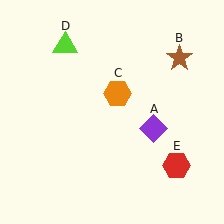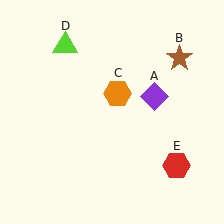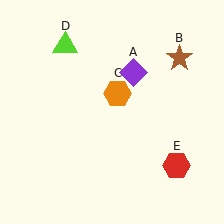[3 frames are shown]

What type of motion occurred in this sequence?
The purple diamond (object A) rotated counterclockwise around the center of the scene.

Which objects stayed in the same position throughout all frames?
Brown star (object B) and orange hexagon (object C) and lime triangle (object D) and red hexagon (object E) remained stationary.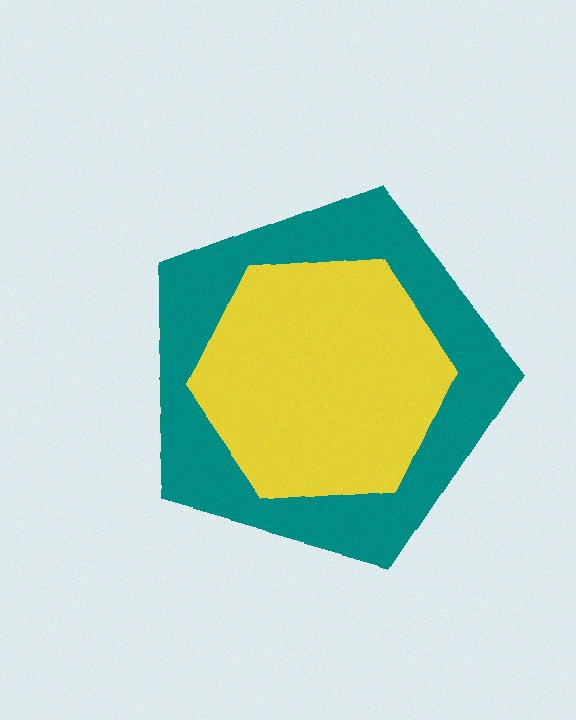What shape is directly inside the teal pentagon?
The yellow hexagon.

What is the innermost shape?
The yellow hexagon.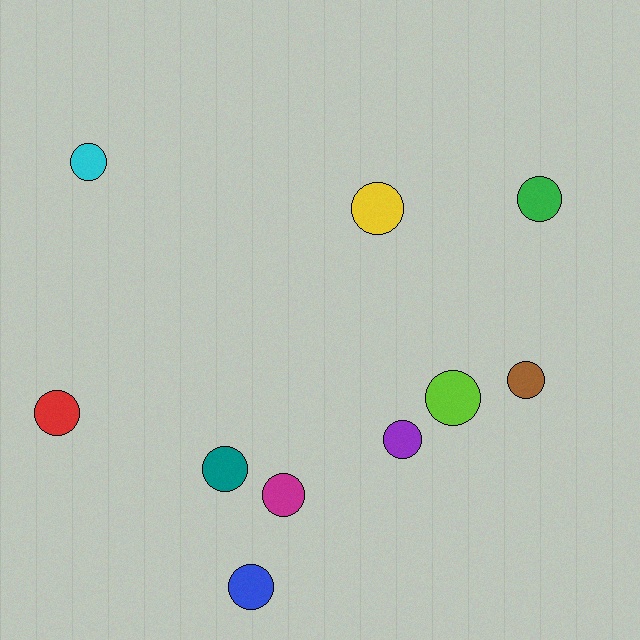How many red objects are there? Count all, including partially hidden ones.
There is 1 red object.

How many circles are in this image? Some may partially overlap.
There are 10 circles.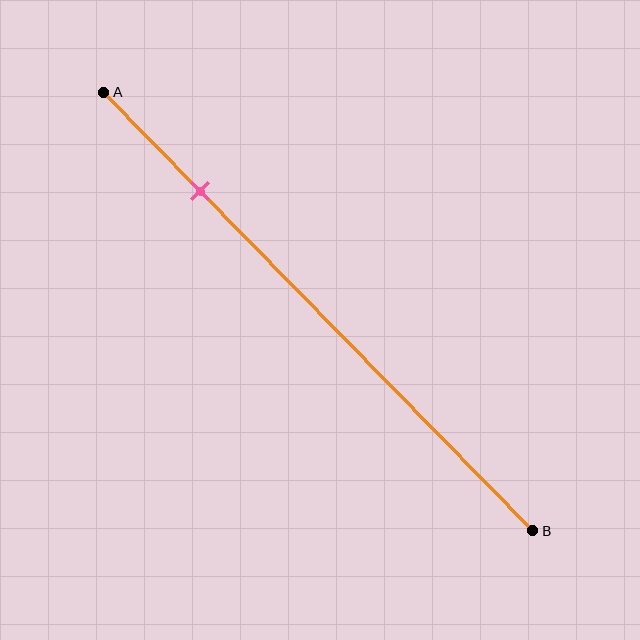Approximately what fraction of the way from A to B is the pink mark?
The pink mark is approximately 25% of the way from A to B.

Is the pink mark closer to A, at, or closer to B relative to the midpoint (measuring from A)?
The pink mark is closer to point A than the midpoint of segment AB.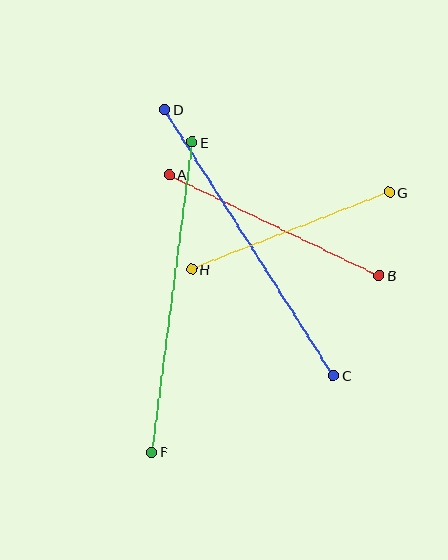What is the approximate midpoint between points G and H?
The midpoint is at approximately (290, 231) pixels.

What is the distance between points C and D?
The distance is approximately 316 pixels.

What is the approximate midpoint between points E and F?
The midpoint is at approximately (172, 297) pixels.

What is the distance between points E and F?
The distance is approximately 312 pixels.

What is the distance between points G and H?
The distance is approximately 212 pixels.